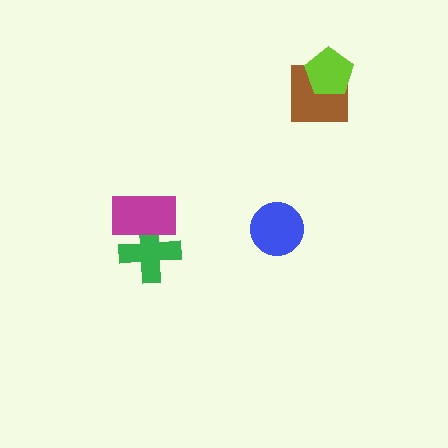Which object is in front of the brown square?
The lime pentagon is in front of the brown square.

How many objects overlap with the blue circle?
0 objects overlap with the blue circle.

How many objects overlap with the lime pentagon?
1 object overlaps with the lime pentagon.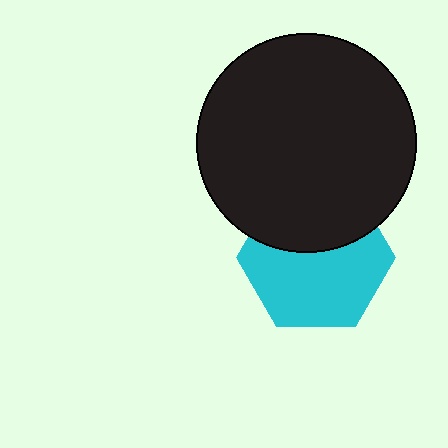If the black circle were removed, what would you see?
You would see the complete cyan hexagon.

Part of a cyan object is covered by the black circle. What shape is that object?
It is a hexagon.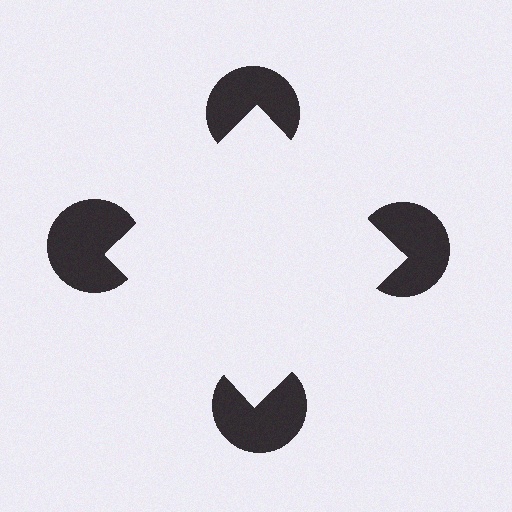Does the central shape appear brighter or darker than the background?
It typically appears slightly brighter than the background, even though no actual brightness change is drawn.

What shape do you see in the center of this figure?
An illusory square — its edges are inferred from the aligned wedge cuts in the pac-man discs, not physically drawn.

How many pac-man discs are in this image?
There are 4 — one at each vertex of the illusory square.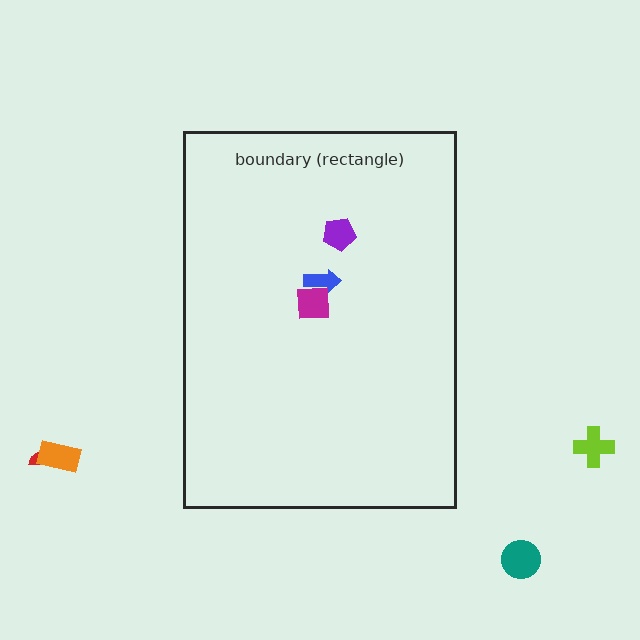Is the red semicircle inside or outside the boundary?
Outside.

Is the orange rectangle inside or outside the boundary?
Outside.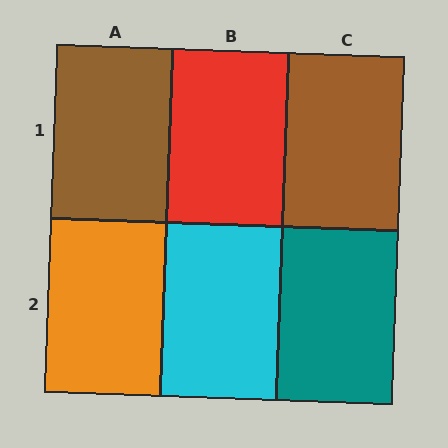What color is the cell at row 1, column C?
Brown.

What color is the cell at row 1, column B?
Red.